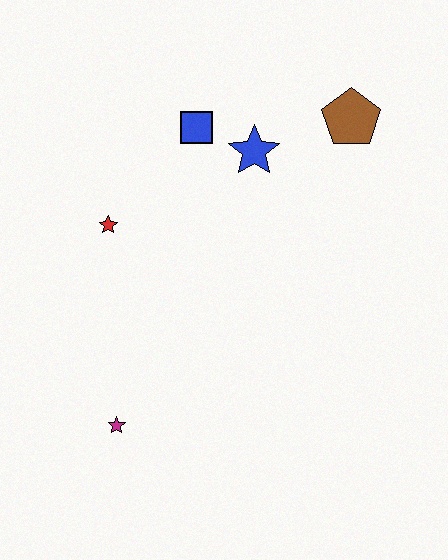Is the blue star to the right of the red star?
Yes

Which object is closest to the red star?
The blue square is closest to the red star.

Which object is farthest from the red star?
The brown pentagon is farthest from the red star.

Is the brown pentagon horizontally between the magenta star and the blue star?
No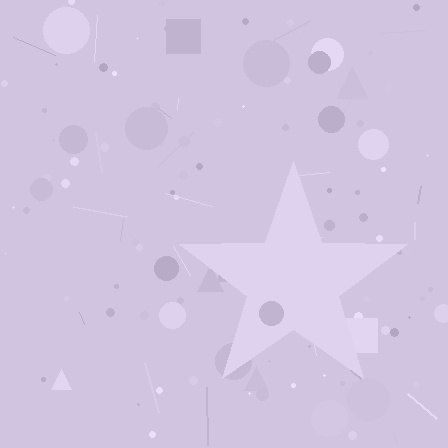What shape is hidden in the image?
A star is hidden in the image.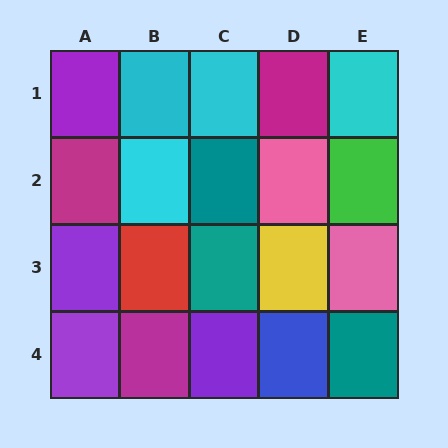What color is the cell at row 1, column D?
Magenta.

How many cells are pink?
2 cells are pink.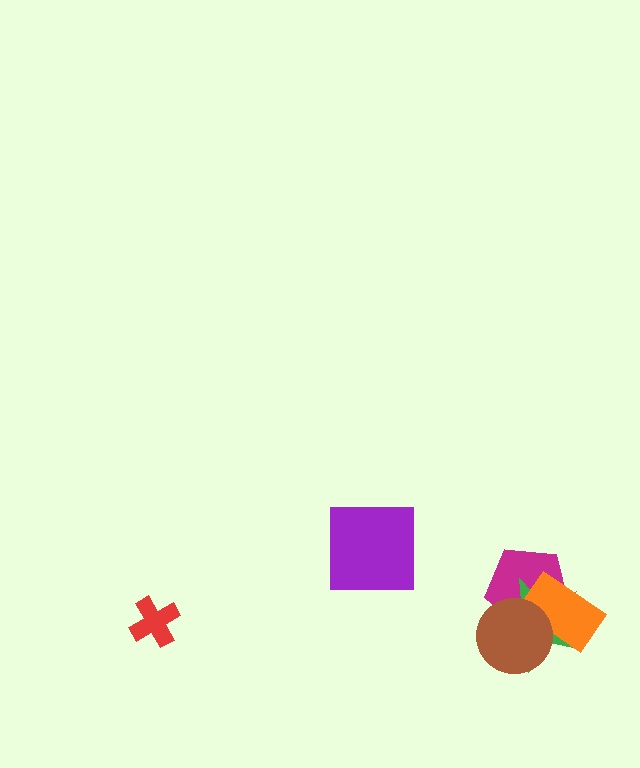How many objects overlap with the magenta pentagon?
3 objects overlap with the magenta pentagon.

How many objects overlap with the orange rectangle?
3 objects overlap with the orange rectangle.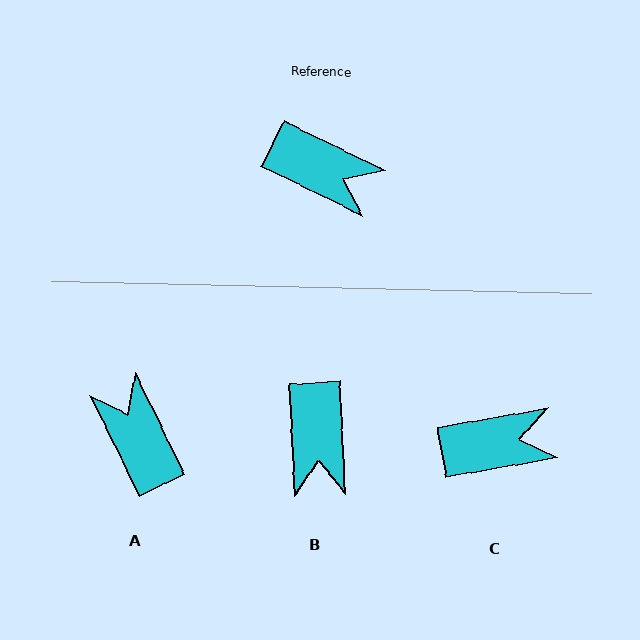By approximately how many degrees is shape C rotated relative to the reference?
Approximately 36 degrees counter-clockwise.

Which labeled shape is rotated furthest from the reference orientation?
A, about 142 degrees away.